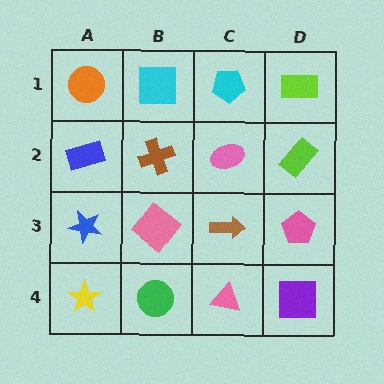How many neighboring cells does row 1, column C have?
3.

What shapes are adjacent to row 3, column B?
A brown cross (row 2, column B), a green circle (row 4, column B), a blue star (row 3, column A), a brown arrow (row 3, column C).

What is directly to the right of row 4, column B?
A pink triangle.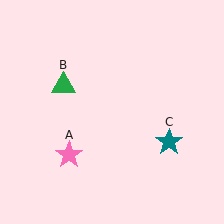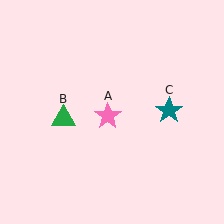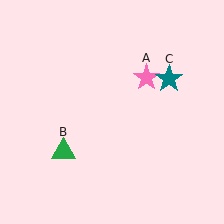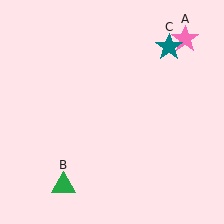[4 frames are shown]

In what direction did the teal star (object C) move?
The teal star (object C) moved up.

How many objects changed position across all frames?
3 objects changed position: pink star (object A), green triangle (object B), teal star (object C).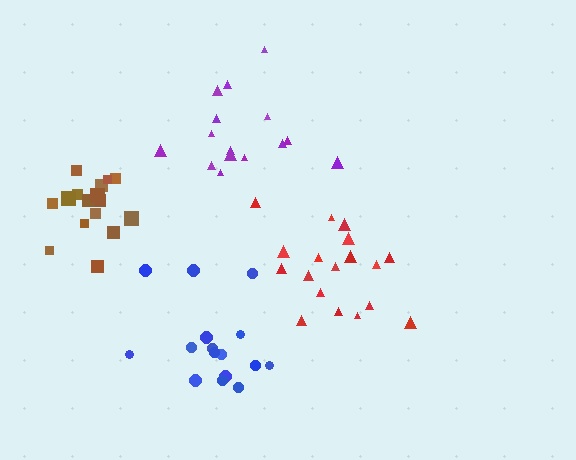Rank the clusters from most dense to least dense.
brown, red, purple, blue.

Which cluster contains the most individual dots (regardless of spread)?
Red (18).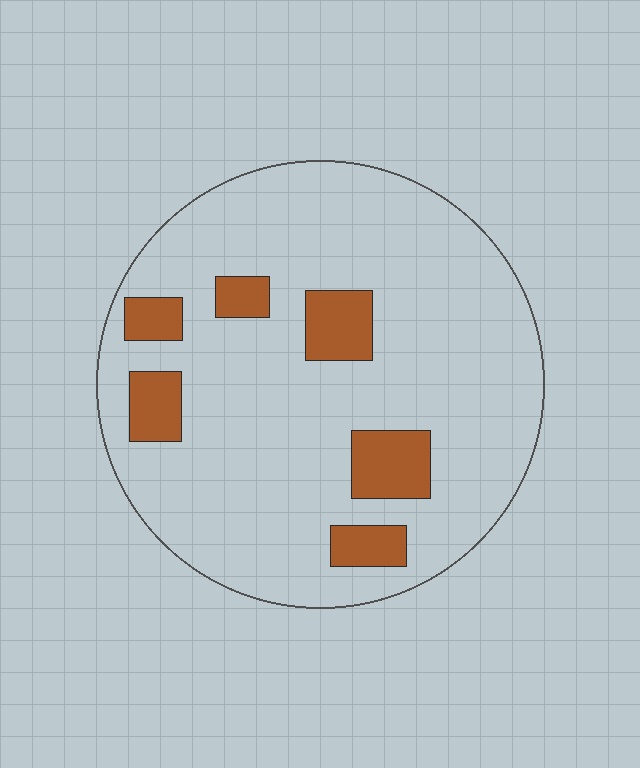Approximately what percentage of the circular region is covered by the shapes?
Approximately 15%.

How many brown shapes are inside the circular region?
6.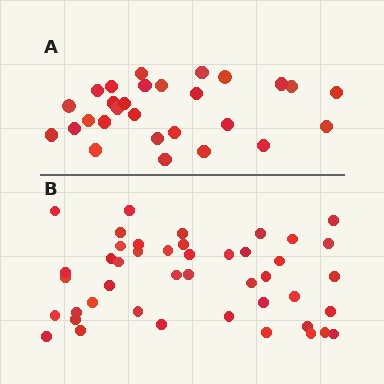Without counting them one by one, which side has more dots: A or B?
Region B (the bottom region) has more dots.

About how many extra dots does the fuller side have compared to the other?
Region B has approximately 15 more dots than region A.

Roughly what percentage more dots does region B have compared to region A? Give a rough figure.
About 55% more.